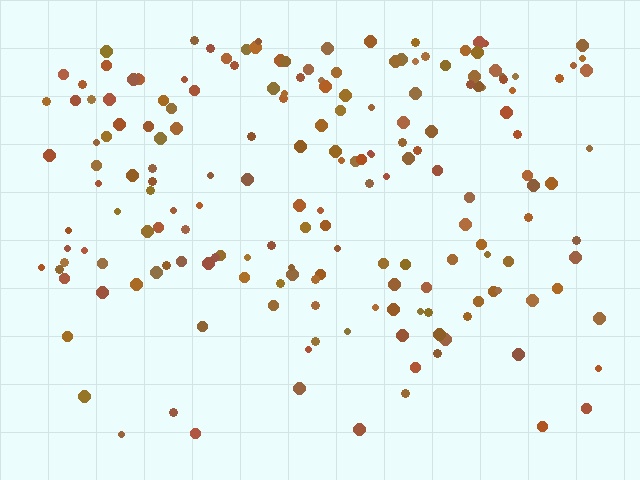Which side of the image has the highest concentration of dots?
The top.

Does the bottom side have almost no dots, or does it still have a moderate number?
Still a moderate number, just noticeably fewer than the top.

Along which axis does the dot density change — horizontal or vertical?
Vertical.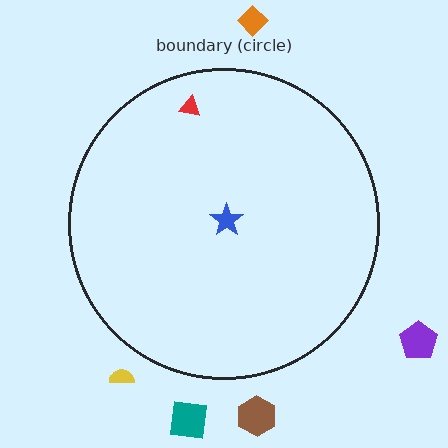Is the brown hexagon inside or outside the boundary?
Outside.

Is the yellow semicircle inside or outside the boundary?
Outside.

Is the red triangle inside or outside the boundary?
Inside.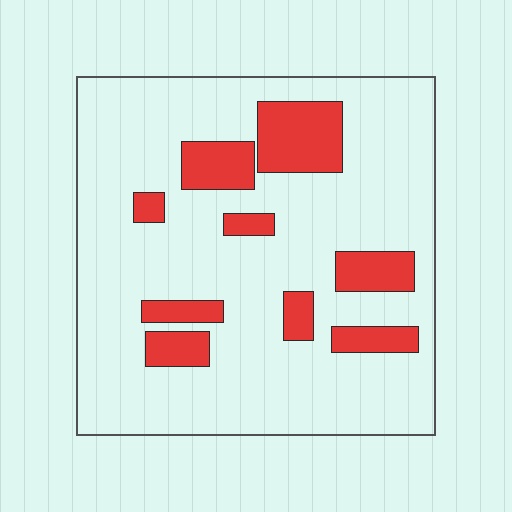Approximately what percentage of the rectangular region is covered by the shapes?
Approximately 20%.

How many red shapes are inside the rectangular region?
9.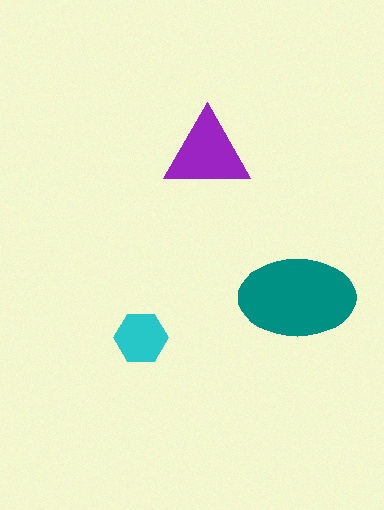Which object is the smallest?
The cyan hexagon.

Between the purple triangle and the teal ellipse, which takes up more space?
The teal ellipse.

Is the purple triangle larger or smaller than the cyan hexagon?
Larger.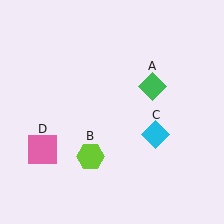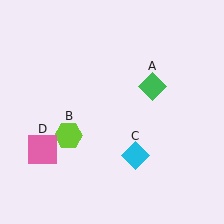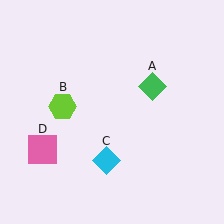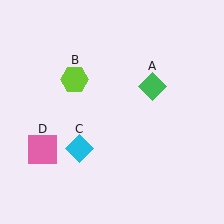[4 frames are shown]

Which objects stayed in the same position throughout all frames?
Green diamond (object A) and pink square (object D) remained stationary.